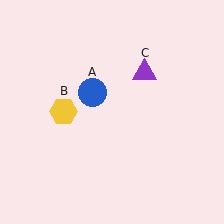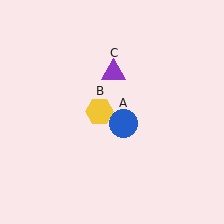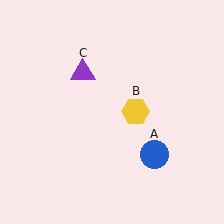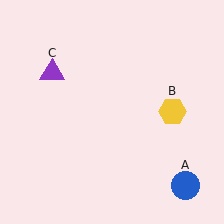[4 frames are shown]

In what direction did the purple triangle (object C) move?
The purple triangle (object C) moved left.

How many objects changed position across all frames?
3 objects changed position: blue circle (object A), yellow hexagon (object B), purple triangle (object C).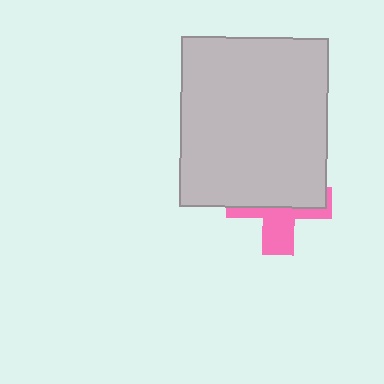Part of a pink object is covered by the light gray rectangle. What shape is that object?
It is a cross.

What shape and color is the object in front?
The object in front is a light gray rectangle.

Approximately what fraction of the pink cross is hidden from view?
Roughly 60% of the pink cross is hidden behind the light gray rectangle.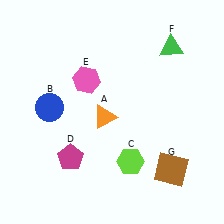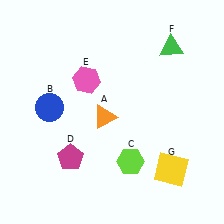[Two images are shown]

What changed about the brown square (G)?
In Image 1, G is brown. In Image 2, it changed to yellow.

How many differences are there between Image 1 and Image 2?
There is 1 difference between the two images.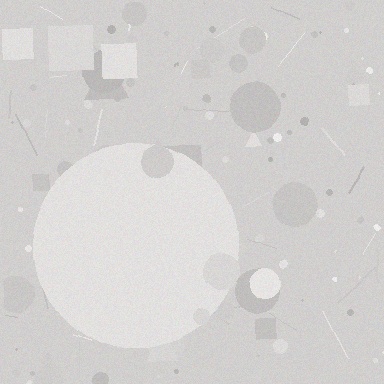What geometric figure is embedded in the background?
A circle is embedded in the background.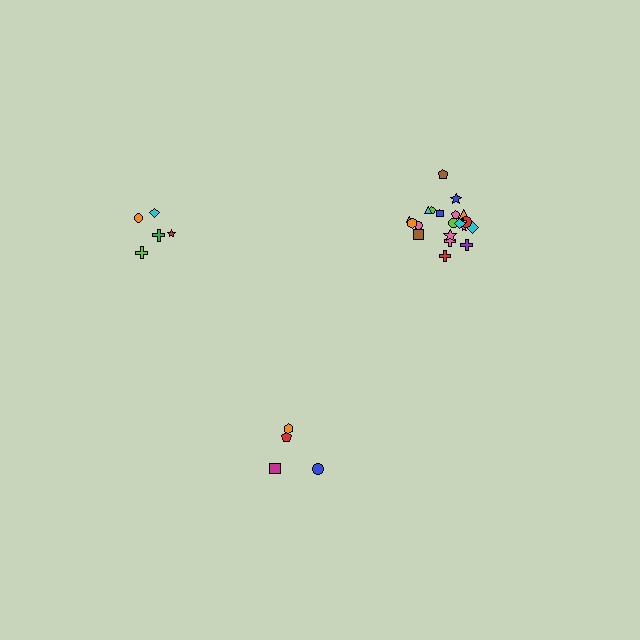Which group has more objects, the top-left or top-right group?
The top-right group.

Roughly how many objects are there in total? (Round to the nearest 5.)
Roughly 30 objects in total.